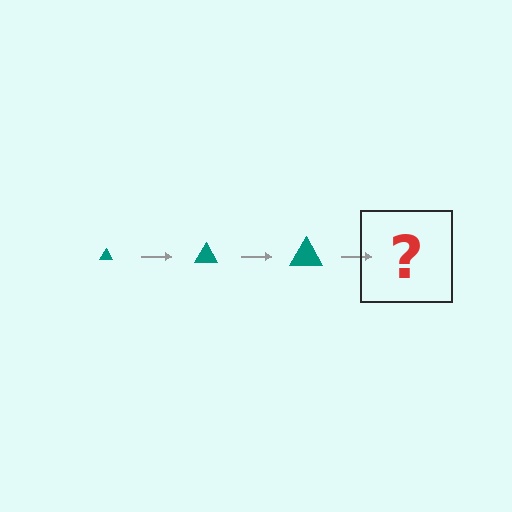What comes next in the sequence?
The next element should be a teal triangle, larger than the previous one.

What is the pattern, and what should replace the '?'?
The pattern is that the triangle gets progressively larger each step. The '?' should be a teal triangle, larger than the previous one.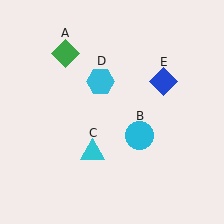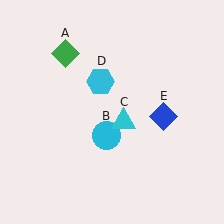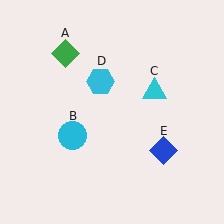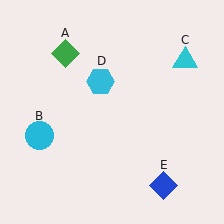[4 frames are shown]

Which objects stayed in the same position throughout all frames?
Green diamond (object A) and cyan hexagon (object D) remained stationary.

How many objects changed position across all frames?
3 objects changed position: cyan circle (object B), cyan triangle (object C), blue diamond (object E).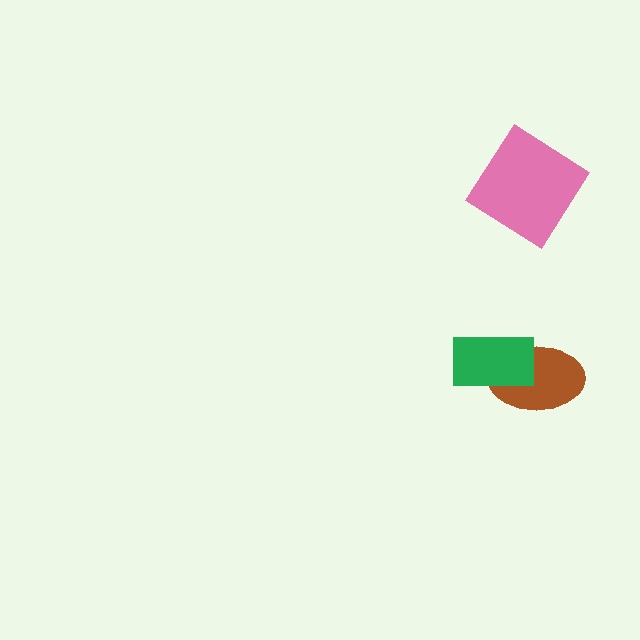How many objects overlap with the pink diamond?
0 objects overlap with the pink diamond.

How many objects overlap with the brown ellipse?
1 object overlaps with the brown ellipse.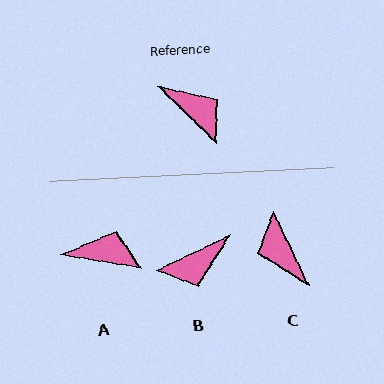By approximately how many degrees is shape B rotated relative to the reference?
Approximately 110 degrees clockwise.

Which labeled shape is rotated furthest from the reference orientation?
C, about 160 degrees away.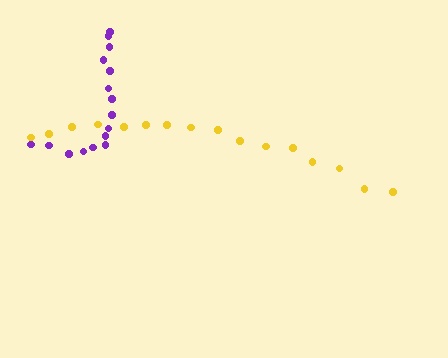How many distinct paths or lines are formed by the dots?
There are 2 distinct paths.